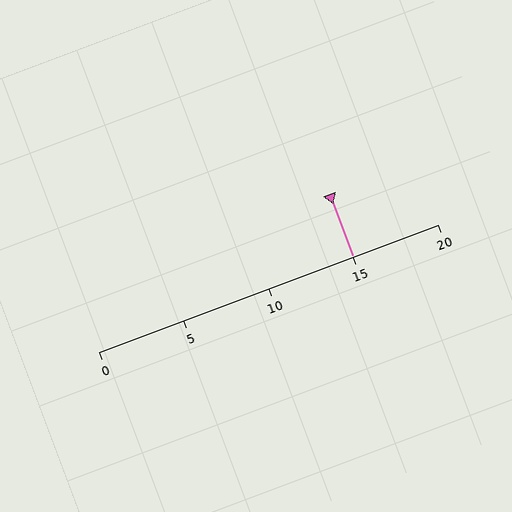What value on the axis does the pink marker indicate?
The marker indicates approximately 15.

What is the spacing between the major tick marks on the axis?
The major ticks are spaced 5 apart.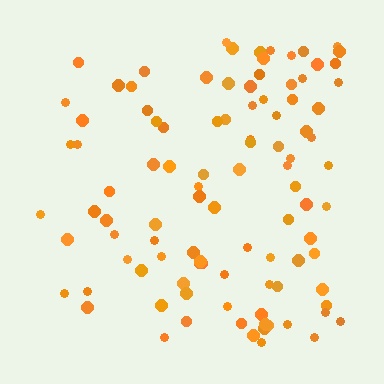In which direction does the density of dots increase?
From left to right, with the right side densest.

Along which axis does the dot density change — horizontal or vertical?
Horizontal.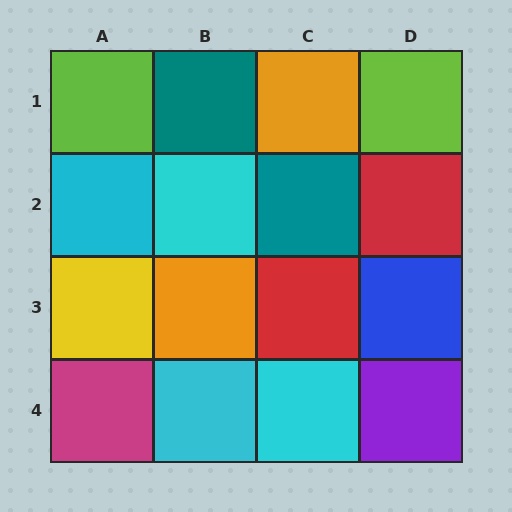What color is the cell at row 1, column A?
Lime.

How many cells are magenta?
1 cell is magenta.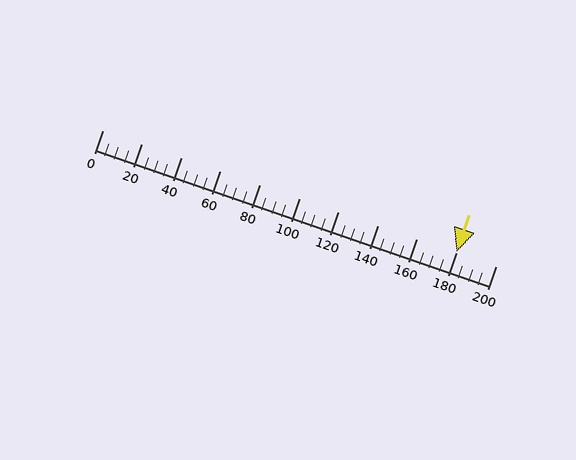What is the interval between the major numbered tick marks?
The major tick marks are spaced 20 units apart.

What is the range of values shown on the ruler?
The ruler shows values from 0 to 200.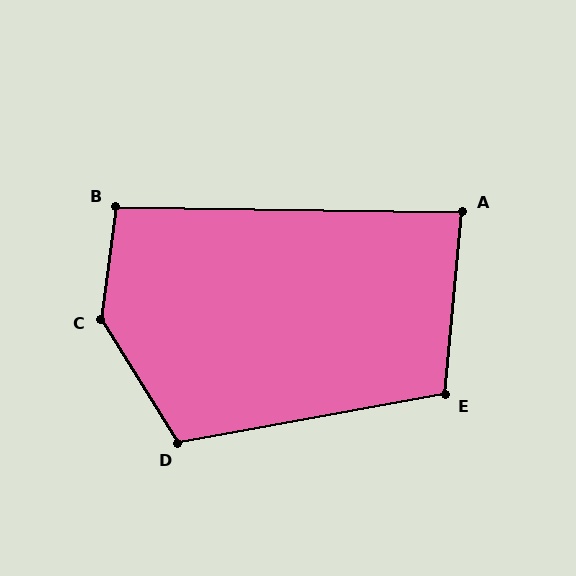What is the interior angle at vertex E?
Approximately 105 degrees (obtuse).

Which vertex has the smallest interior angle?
A, at approximately 86 degrees.